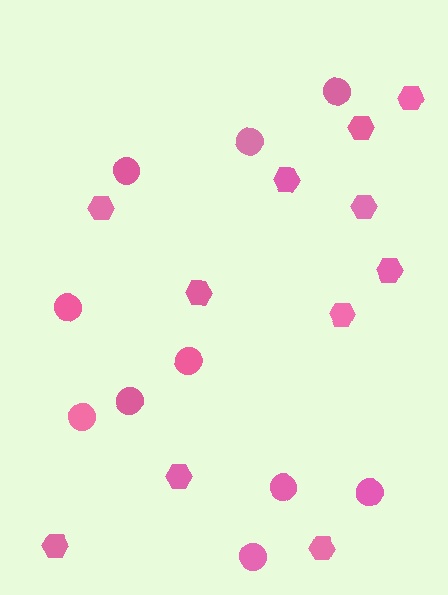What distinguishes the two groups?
There are 2 groups: one group of circles (10) and one group of hexagons (11).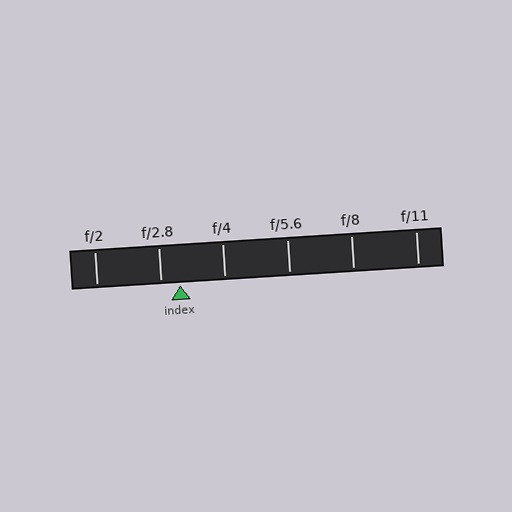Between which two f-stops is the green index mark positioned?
The index mark is between f/2.8 and f/4.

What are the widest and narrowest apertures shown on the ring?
The widest aperture shown is f/2 and the narrowest is f/11.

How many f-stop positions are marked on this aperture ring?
There are 6 f-stop positions marked.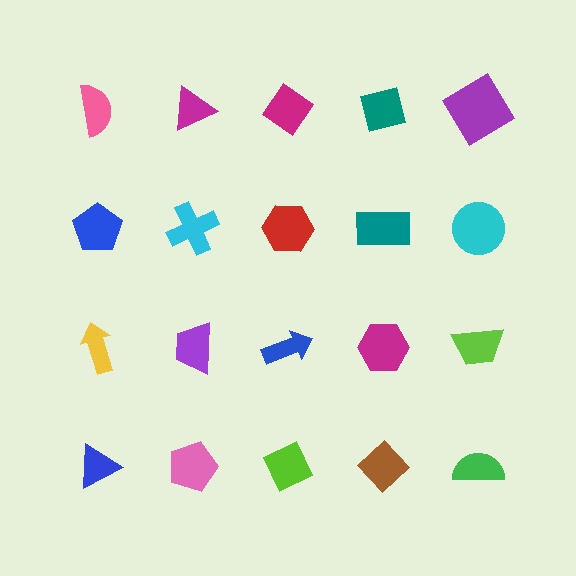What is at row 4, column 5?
A green semicircle.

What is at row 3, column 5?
A lime trapezoid.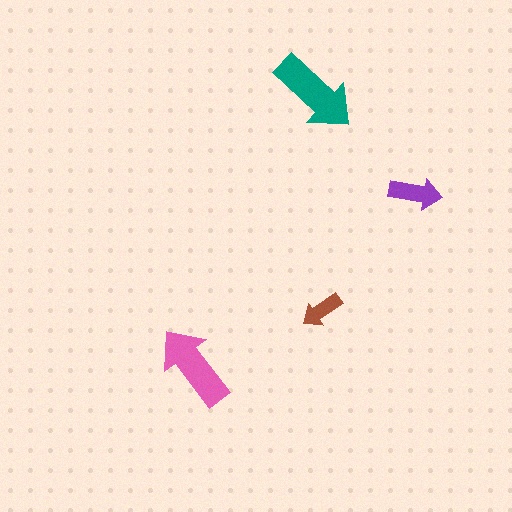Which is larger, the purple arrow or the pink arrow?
The pink one.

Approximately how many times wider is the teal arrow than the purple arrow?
About 1.5 times wider.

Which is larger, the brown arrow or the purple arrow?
The purple one.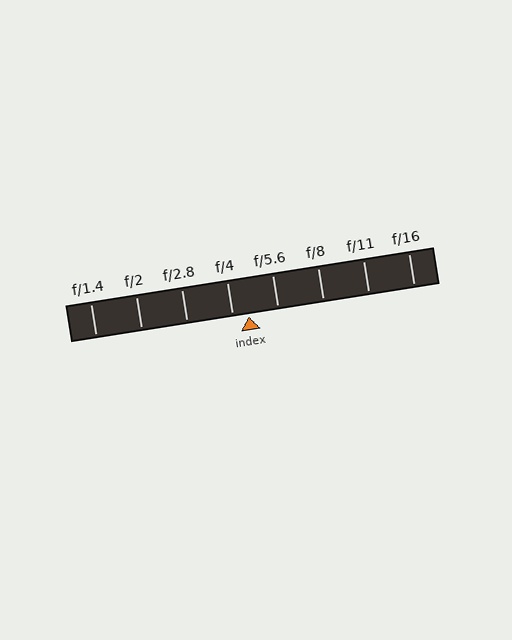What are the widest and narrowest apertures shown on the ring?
The widest aperture shown is f/1.4 and the narrowest is f/16.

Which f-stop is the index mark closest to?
The index mark is closest to f/4.